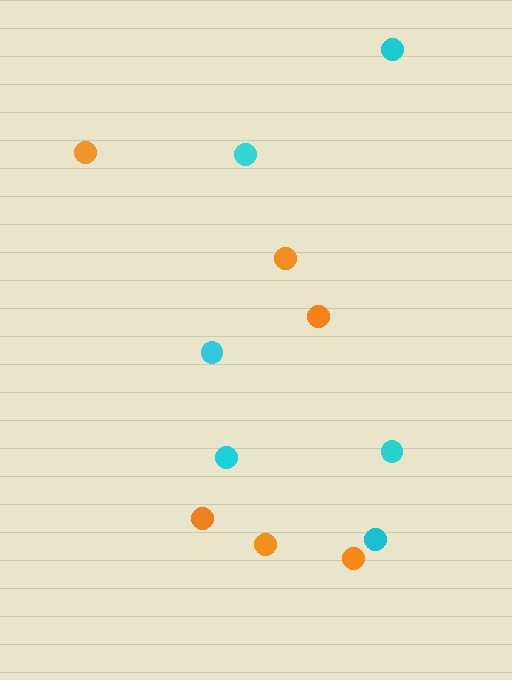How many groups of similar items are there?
There are 2 groups: one group of cyan circles (6) and one group of orange circles (6).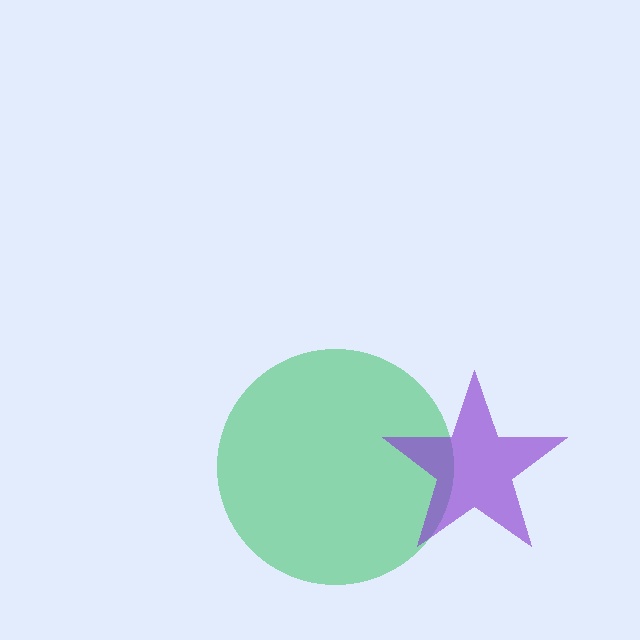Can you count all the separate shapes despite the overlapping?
Yes, there are 2 separate shapes.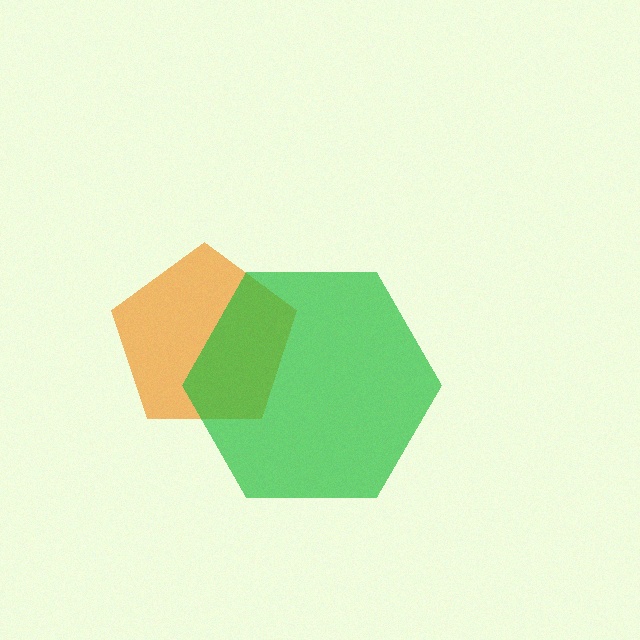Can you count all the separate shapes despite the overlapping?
Yes, there are 2 separate shapes.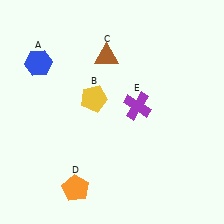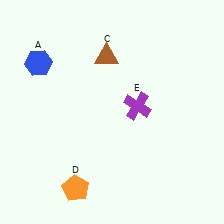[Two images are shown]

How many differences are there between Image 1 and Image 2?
There is 1 difference between the two images.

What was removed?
The yellow pentagon (B) was removed in Image 2.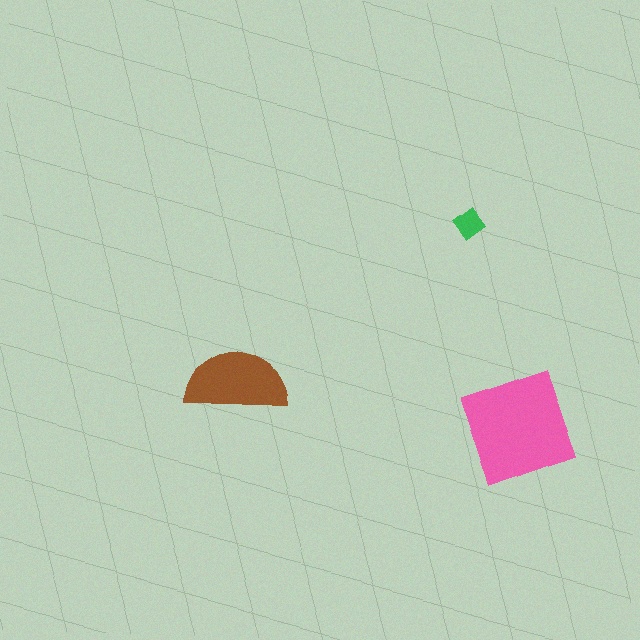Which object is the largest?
The pink square.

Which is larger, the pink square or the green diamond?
The pink square.